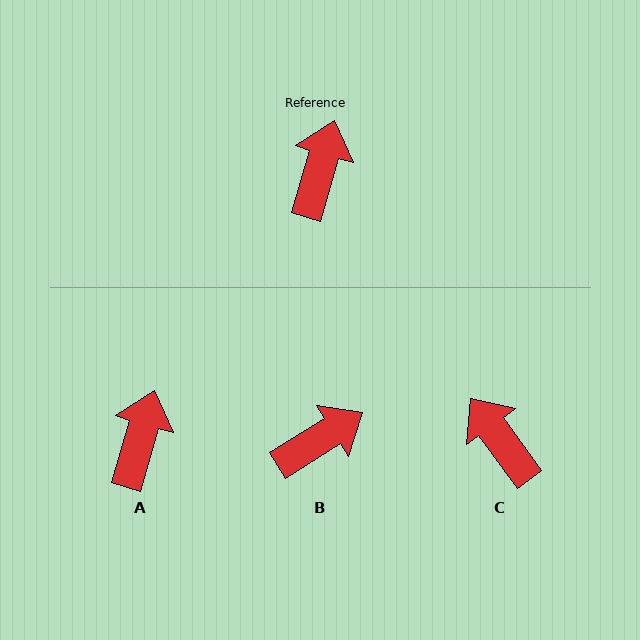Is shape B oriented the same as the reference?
No, it is off by about 42 degrees.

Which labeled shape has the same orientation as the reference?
A.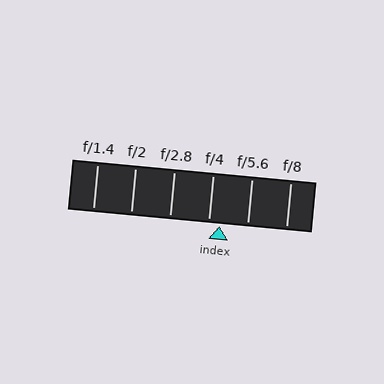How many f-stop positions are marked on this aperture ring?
There are 6 f-stop positions marked.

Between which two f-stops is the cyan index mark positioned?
The index mark is between f/4 and f/5.6.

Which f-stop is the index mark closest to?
The index mark is closest to f/4.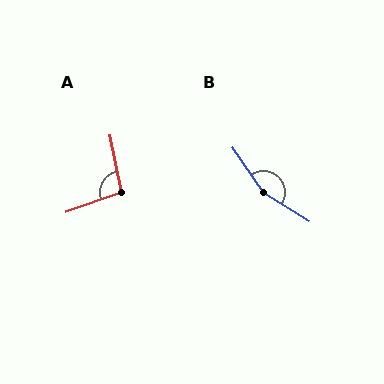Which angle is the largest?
B, at approximately 155 degrees.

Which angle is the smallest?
A, at approximately 97 degrees.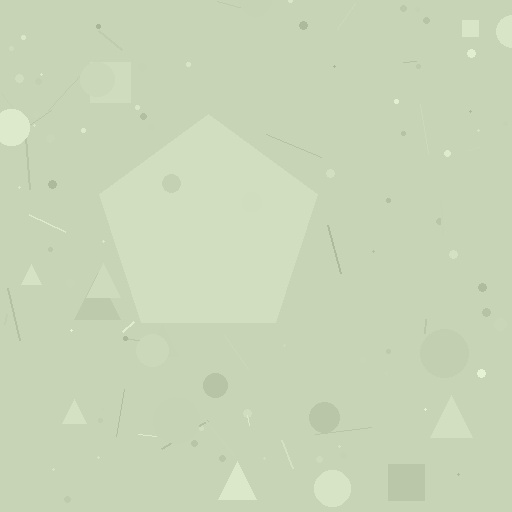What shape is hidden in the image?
A pentagon is hidden in the image.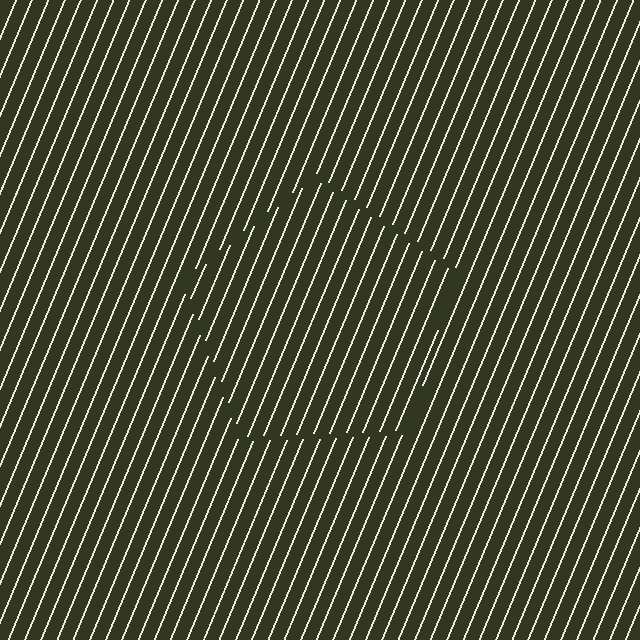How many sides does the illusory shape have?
5 sides — the line-ends trace a pentagon.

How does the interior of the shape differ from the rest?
The interior of the shape contains the same grating, shifted by half a period — the contour is defined by the phase discontinuity where line-ends from the inner and outer gratings abut.